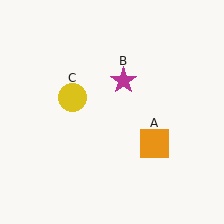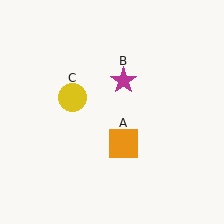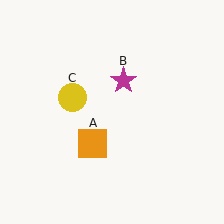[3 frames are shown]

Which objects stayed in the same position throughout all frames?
Magenta star (object B) and yellow circle (object C) remained stationary.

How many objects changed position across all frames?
1 object changed position: orange square (object A).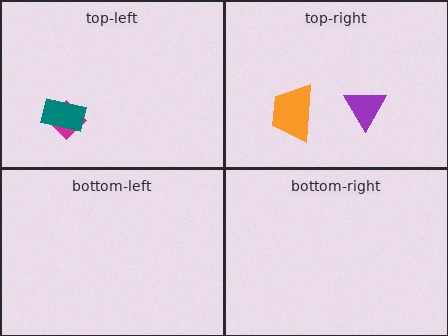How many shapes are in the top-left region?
2.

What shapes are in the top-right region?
The orange trapezoid, the purple triangle.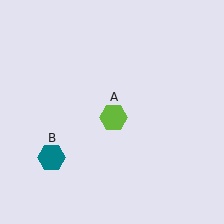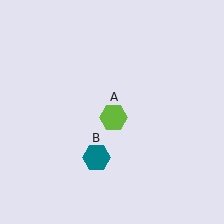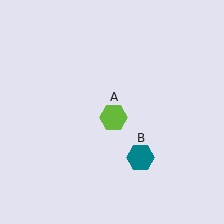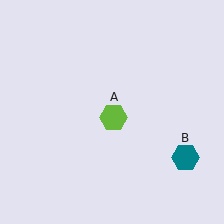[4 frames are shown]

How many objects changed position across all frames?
1 object changed position: teal hexagon (object B).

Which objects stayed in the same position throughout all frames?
Lime hexagon (object A) remained stationary.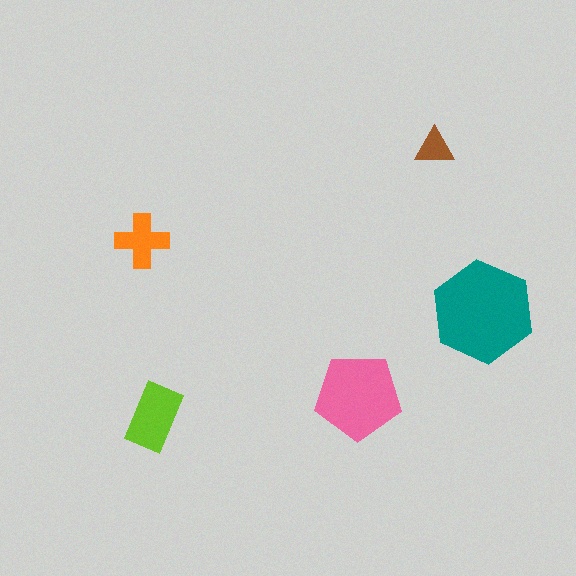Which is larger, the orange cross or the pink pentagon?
The pink pentagon.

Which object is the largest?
The teal hexagon.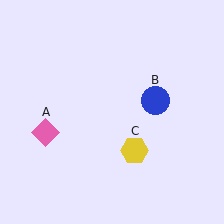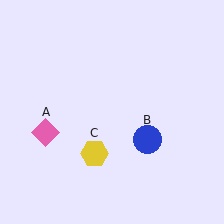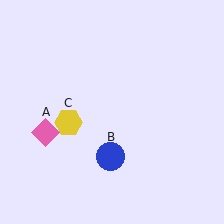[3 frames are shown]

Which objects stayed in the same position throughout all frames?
Pink diamond (object A) remained stationary.